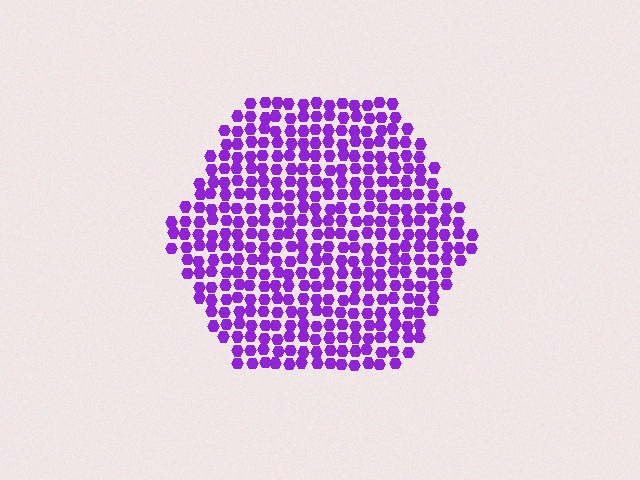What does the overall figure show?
The overall figure shows a hexagon.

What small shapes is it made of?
It is made of small hexagons.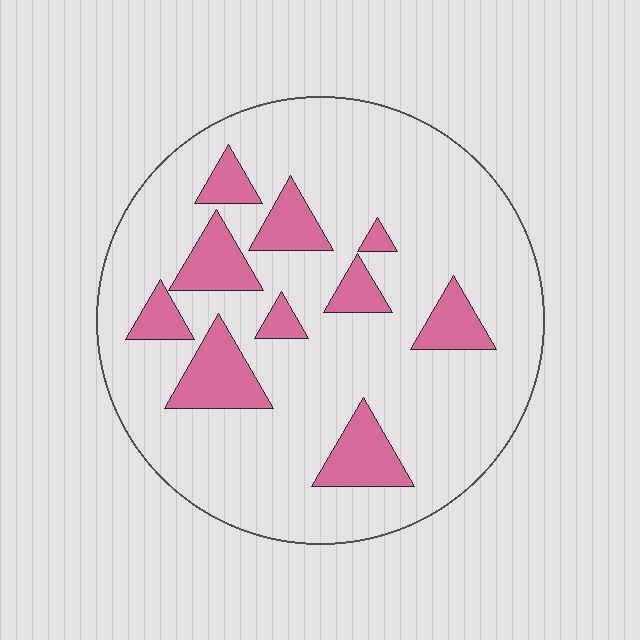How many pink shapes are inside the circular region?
10.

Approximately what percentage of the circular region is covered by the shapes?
Approximately 20%.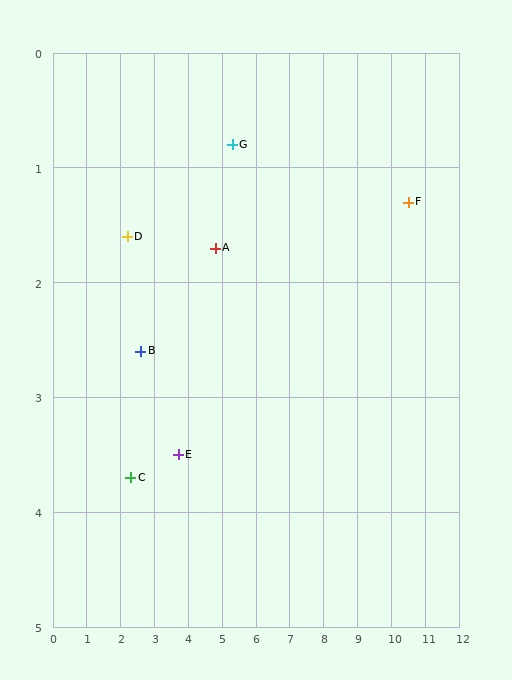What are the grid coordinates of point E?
Point E is at approximately (3.7, 3.5).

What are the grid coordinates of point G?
Point G is at approximately (5.3, 0.8).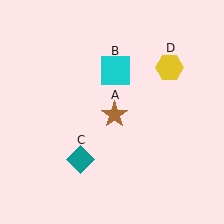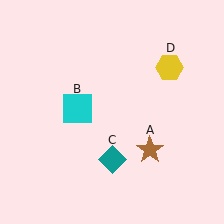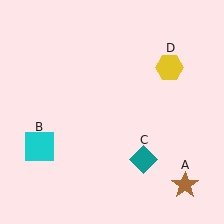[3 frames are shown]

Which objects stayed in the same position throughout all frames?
Yellow hexagon (object D) remained stationary.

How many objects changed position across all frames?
3 objects changed position: brown star (object A), cyan square (object B), teal diamond (object C).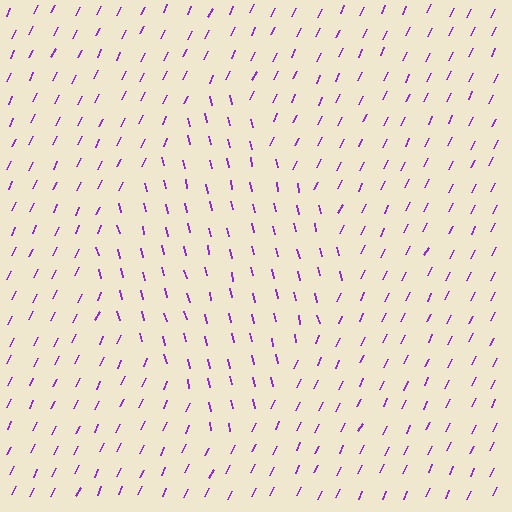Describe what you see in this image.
The image is filled with small purple line segments. A diamond region in the image has lines oriented differently from the surrounding lines, creating a visible texture boundary.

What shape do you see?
I see a diamond.